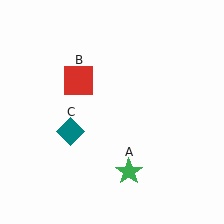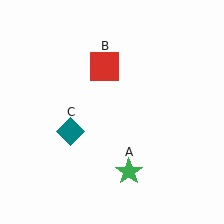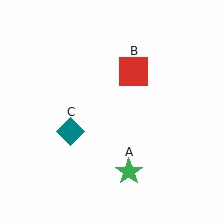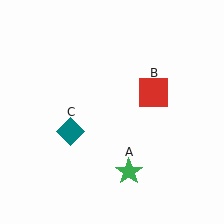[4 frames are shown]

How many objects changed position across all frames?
1 object changed position: red square (object B).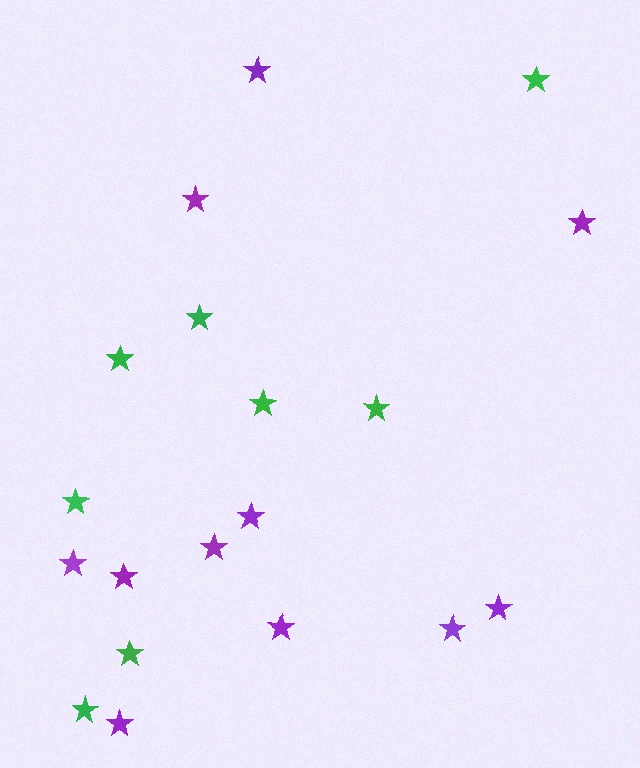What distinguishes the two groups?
There are 2 groups: one group of green stars (8) and one group of purple stars (11).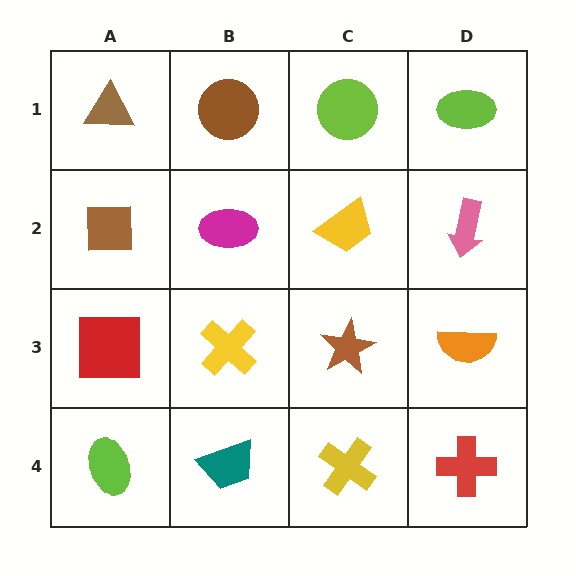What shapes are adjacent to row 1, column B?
A magenta ellipse (row 2, column B), a brown triangle (row 1, column A), a lime circle (row 1, column C).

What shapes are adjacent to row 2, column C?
A lime circle (row 1, column C), a brown star (row 3, column C), a magenta ellipse (row 2, column B), a pink arrow (row 2, column D).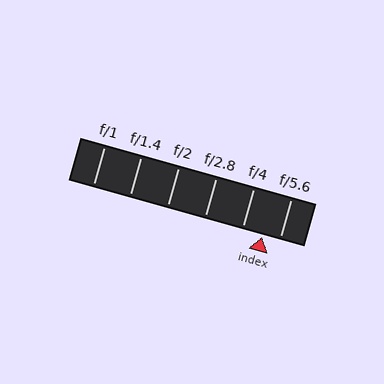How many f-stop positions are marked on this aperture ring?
There are 6 f-stop positions marked.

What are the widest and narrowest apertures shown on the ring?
The widest aperture shown is f/1 and the narrowest is f/5.6.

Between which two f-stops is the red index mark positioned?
The index mark is between f/4 and f/5.6.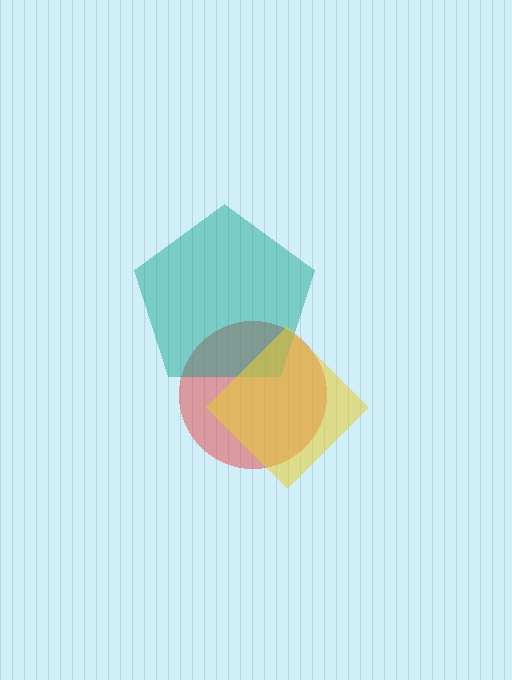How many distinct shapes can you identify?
There are 3 distinct shapes: a red circle, a teal pentagon, a yellow diamond.